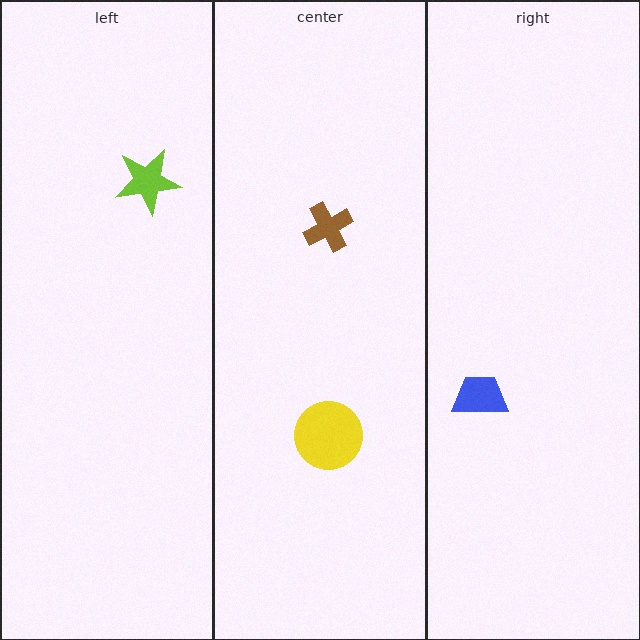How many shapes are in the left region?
1.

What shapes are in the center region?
The brown cross, the yellow circle.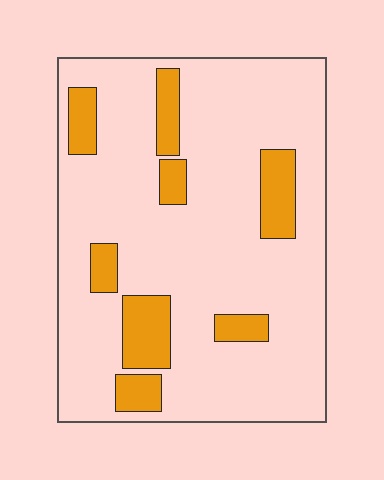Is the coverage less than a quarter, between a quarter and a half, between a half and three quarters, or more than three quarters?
Less than a quarter.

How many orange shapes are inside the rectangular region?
8.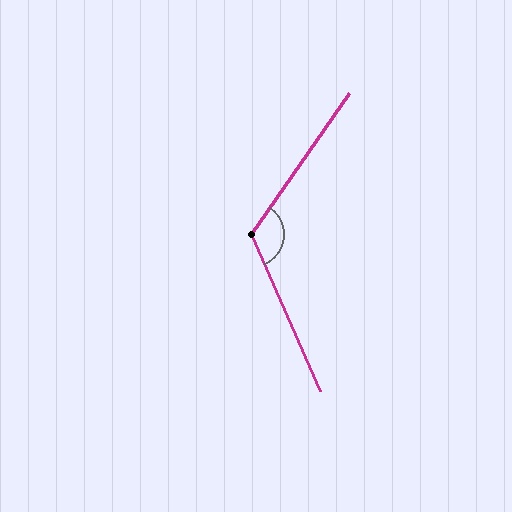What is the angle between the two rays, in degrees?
Approximately 121 degrees.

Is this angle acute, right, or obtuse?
It is obtuse.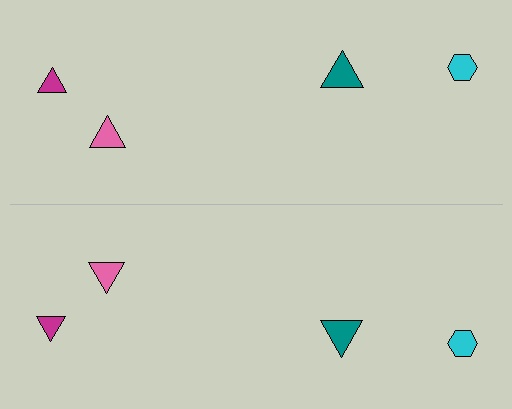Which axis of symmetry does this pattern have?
The pattern has a horizontal axis of symmetry running through the center of the image.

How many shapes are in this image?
There are 8 shapes in this image.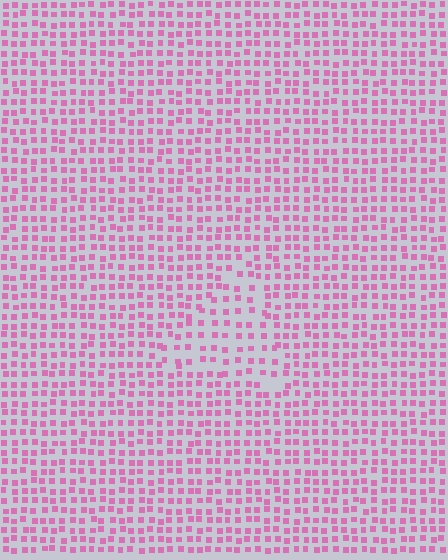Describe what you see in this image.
The image contains small pink elements arranged at two different densities. A triangle-shaped region is visible where the elements are less densely packed than the surrounding area.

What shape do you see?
I see a triangle.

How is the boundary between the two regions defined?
The boundary is defined by a change in element density (approximately 1.6x ratio). All elements are the same color, size, and shape.